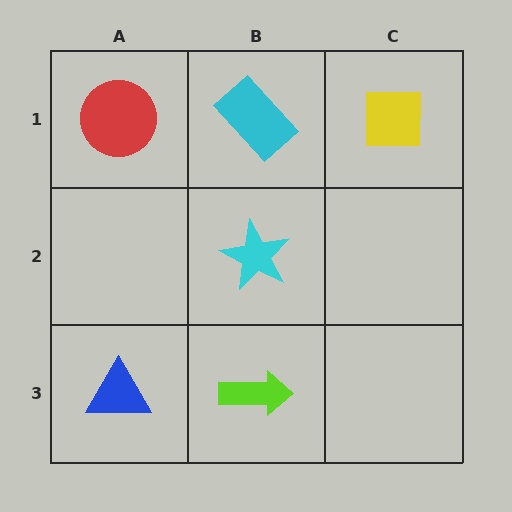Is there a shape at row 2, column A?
No, that cell is empty.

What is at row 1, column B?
A cyan rectangle.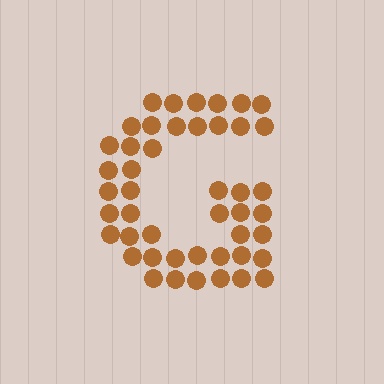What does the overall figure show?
The overall figure shows the letter G.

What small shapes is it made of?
It is made of small circles.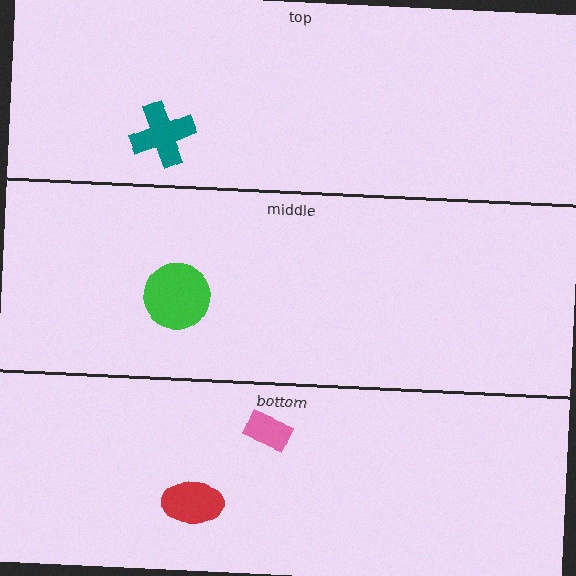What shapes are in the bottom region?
The red ellipse, the pink rectangle.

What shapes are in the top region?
The teal cross.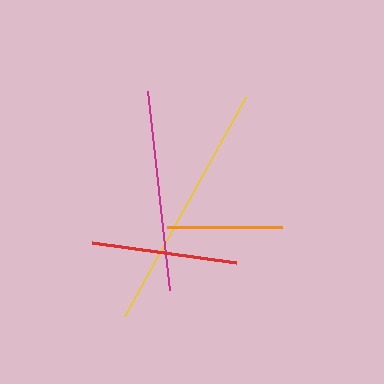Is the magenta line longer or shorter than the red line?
The magenta line is longer than the red line.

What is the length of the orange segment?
The orange segment is approximately 115 pixels long.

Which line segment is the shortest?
The orange line is the shortest at approximately 115 pixels.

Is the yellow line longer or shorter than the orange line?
The yellow line is longer than the orange line.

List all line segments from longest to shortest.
From longest to shortest: yellow, magenta, red, orange.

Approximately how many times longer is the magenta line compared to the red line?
The magenta line is approximately 1.4 times the length of the red line.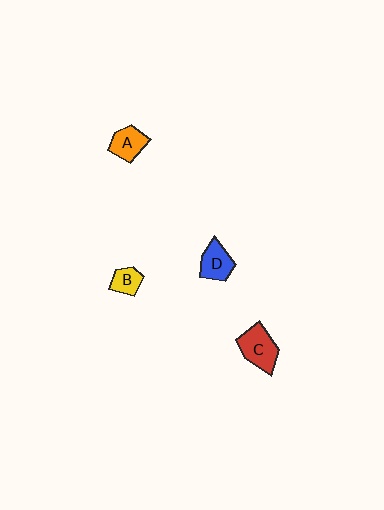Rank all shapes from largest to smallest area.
From largest to smallest: C (red), D (blue), A (orange), B (yellow).